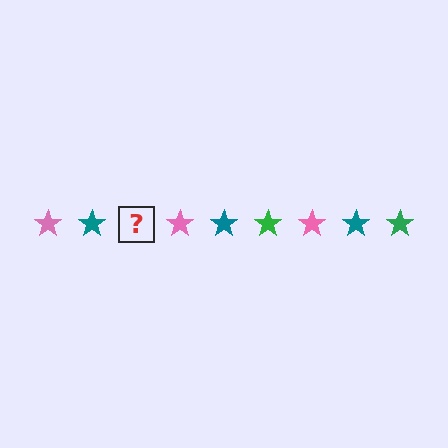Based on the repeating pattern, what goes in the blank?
The blank should be a green star.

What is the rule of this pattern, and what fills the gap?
The rule is that the pattern cycles through pink, teal, green stars. The gap should be filled with a green star.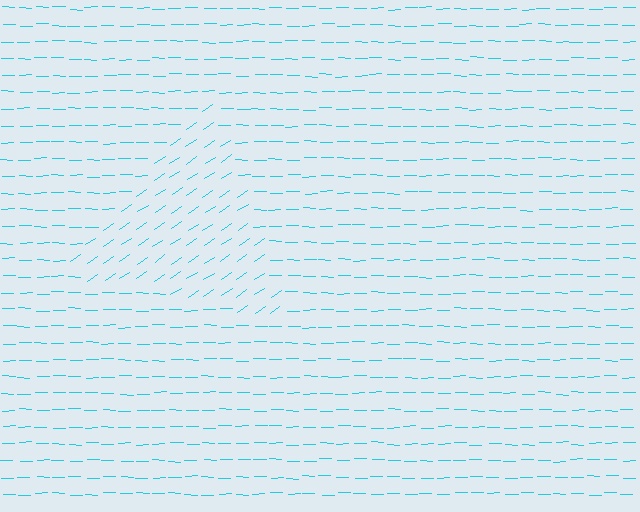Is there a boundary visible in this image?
Yes, there is a texture boundary formed by a change in line orientation.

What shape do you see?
I see a triangle.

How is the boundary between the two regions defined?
The boundary is defined purely by a change in line orientation (approximately 34 degrees difference). All lines are the same color and thickness.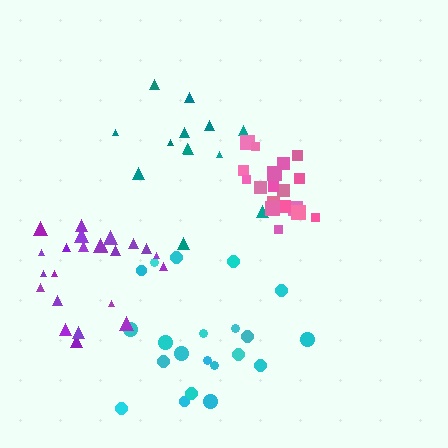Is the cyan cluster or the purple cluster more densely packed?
Purple.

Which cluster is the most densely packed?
Pink.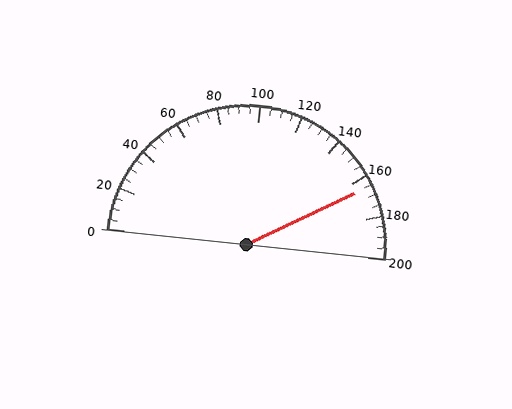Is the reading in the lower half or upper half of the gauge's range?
The reading is in the upper half of the range (0 to 200).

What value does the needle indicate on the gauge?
The needle indicates approximately 165.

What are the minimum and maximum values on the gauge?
The gauge ranges from 0 to 200.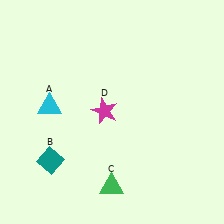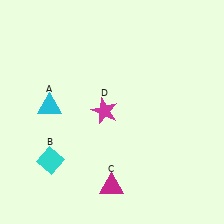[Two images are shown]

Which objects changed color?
B changed from teal to cyan. C changed from green to magenta.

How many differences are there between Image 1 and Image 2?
There are 2 differences between the two images.